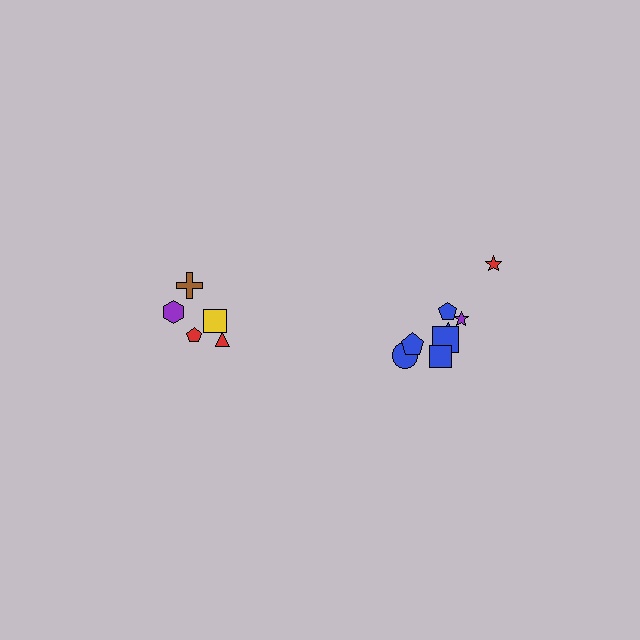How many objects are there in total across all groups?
There are 13 objects.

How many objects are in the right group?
There are 8 objects.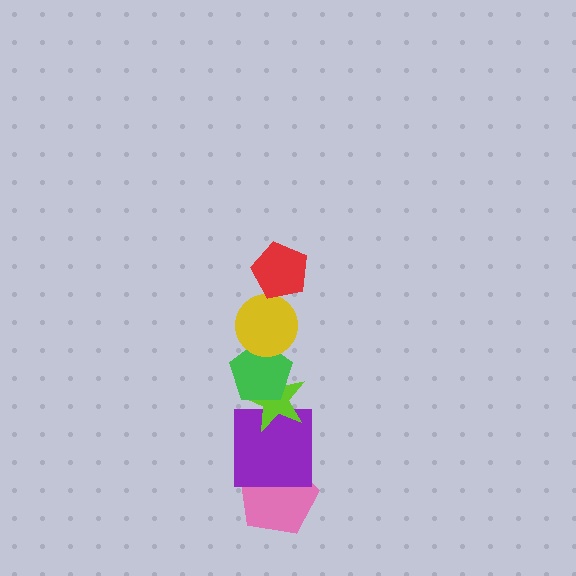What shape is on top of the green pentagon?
The yellow circle is on top of the green pentagon.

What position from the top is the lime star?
The lime star is 4th from the top.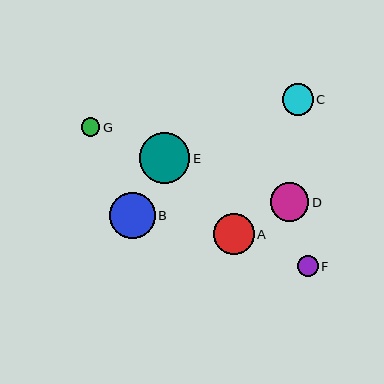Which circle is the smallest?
Circle G is the smallest with a size of approximately 18 pixels.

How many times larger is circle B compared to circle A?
Circle B is approximately 1.1 times the size of circle A.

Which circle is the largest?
Circle E is the largest with a size of approximately 51 pixels.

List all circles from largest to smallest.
From largest to smallest: E, B, A, D, C, F, G.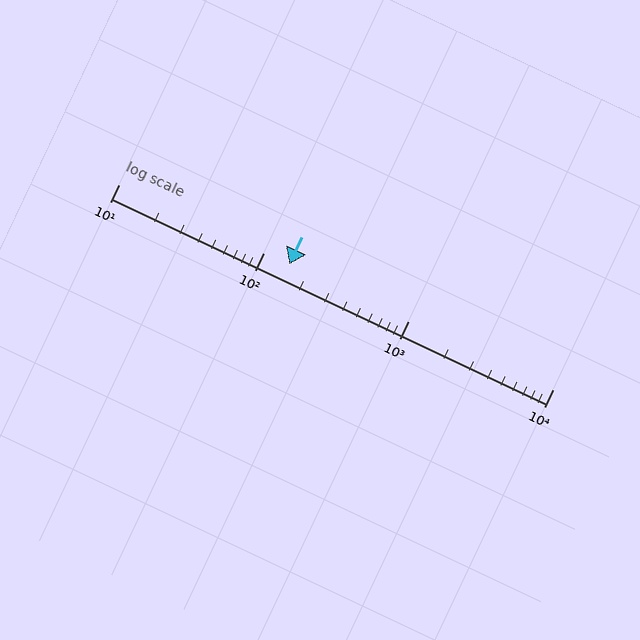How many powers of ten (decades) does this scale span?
The scale spans 3 decades, from 10 to 10000.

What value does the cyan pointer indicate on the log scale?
The pointer indicates approximately 150.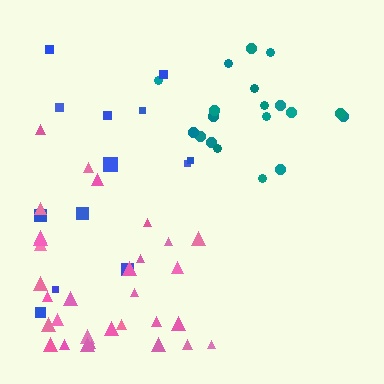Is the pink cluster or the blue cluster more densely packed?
Pink.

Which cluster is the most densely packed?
Teal.